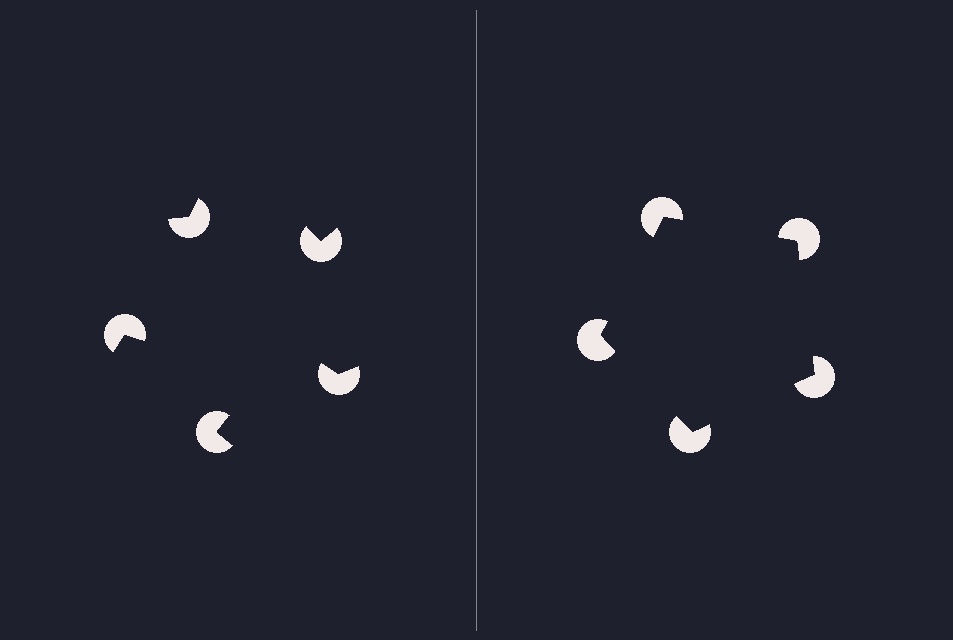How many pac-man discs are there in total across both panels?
10 — 5 on each side.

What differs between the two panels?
The pac-man discs are positioned identically on both sides; only the wedge orientations differ. On the right they align to a pentagon; on the left they are misaligned.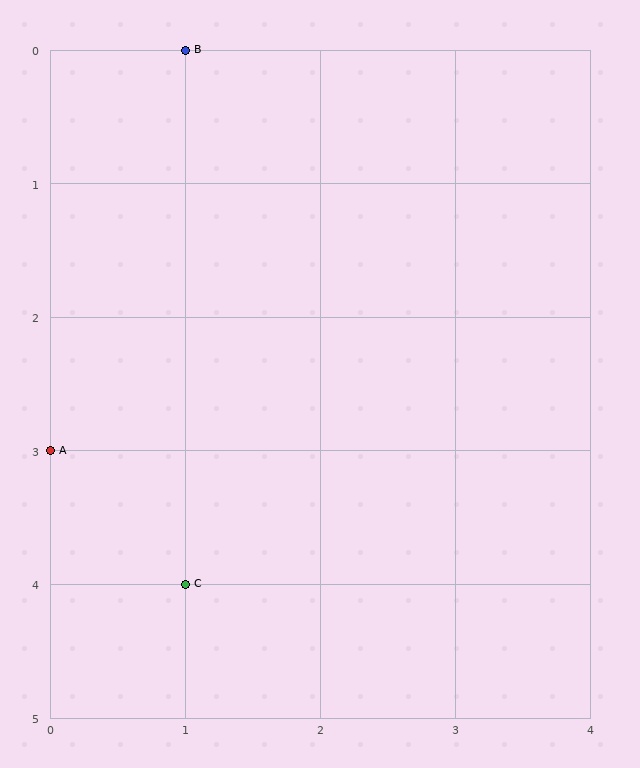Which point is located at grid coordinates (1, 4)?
Point C is at (1, 4).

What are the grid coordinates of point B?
Point B is at grid coordinates (1, 0).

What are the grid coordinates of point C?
Point C is at grid coordinates (1, 4).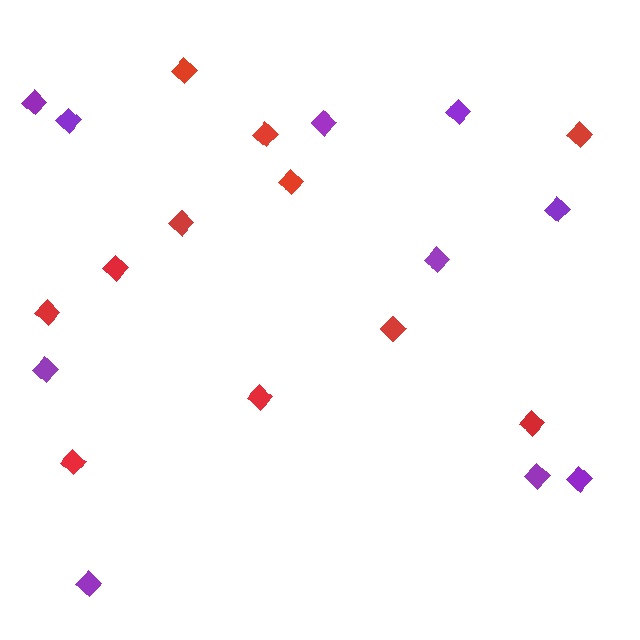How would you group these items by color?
There are 2 groups: one group of red diamonds (11) and one group of purple diamonds (10).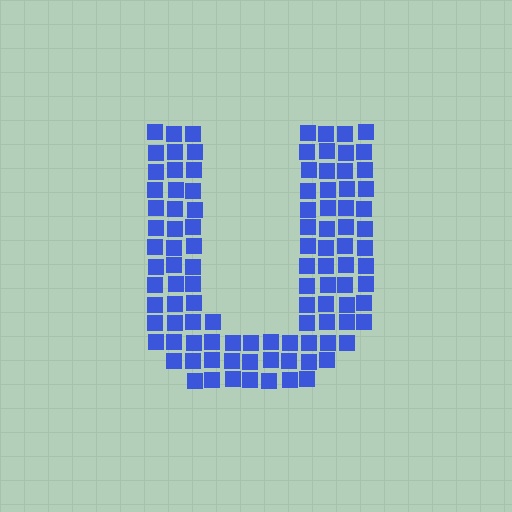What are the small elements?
The small elements are squares.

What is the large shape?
The large shape is the letter U.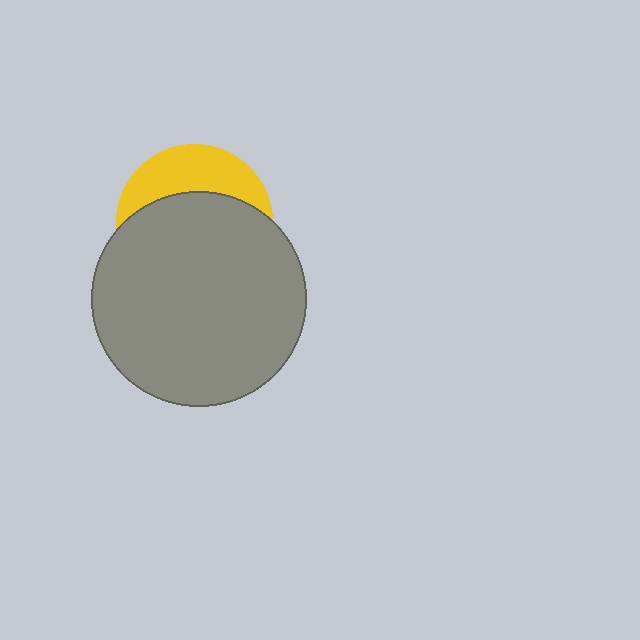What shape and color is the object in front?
The object in front is a gray circle.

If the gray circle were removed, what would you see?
You would see the complete yellow circle.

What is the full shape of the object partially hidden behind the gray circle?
The partially hidden object is a yellow circle.